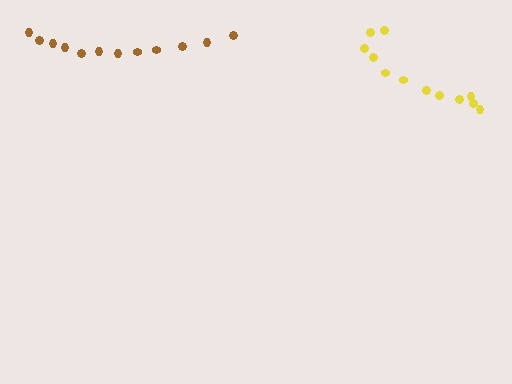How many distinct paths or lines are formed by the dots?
There are 2 distinct paths.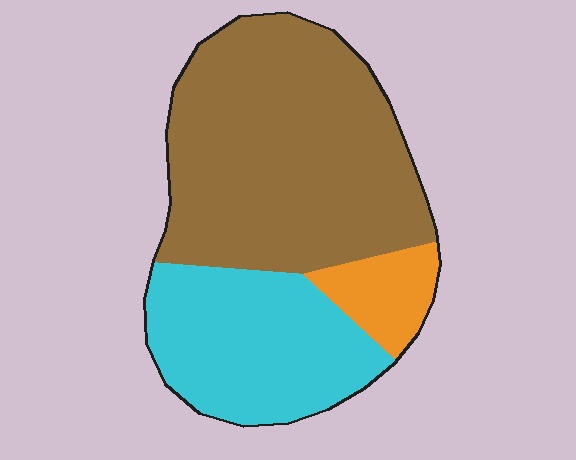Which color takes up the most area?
Brown, at roughly 60%.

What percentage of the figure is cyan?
Cyan covers roughly 30% of the figure.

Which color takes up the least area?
Orange, at roughly 10%.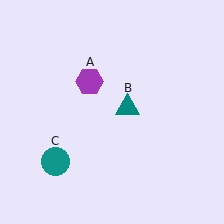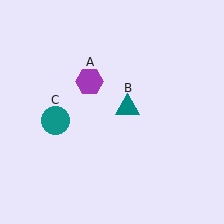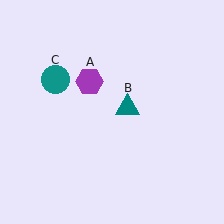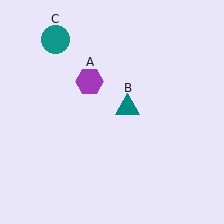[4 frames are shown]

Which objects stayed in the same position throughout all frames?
Purple hexagon (object A) and teal triangle (object B) remained stationary.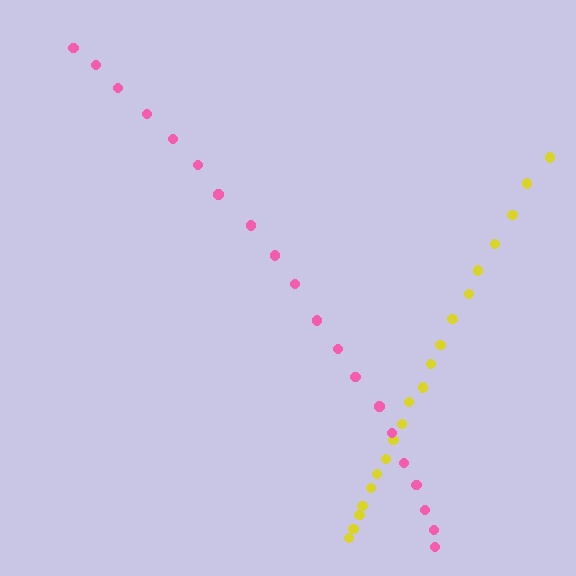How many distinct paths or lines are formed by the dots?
There are 2 distinct paths.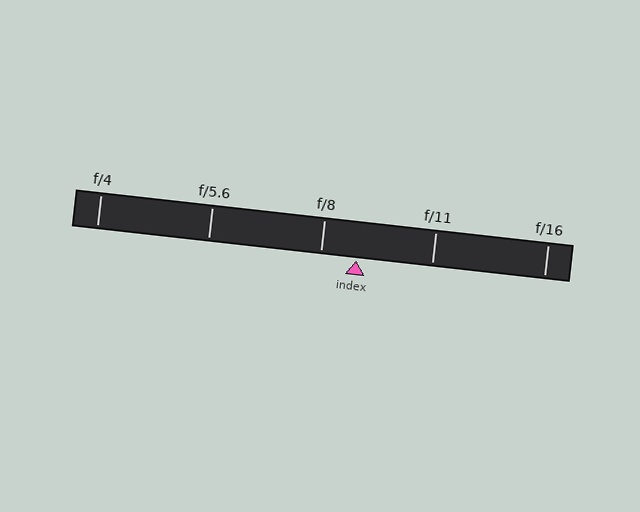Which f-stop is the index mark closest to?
The index mark is closest to f/8.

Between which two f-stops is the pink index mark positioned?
The index mark is between f/8 and f/11.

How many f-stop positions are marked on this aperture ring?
There are 5 f-stop positions marked.